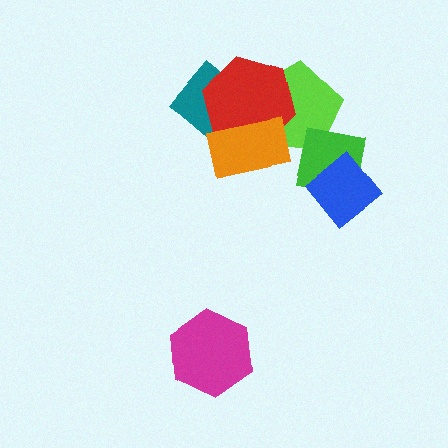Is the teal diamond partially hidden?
Yes, it is partially covered by another shape.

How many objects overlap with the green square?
2 objects overlap with the green square.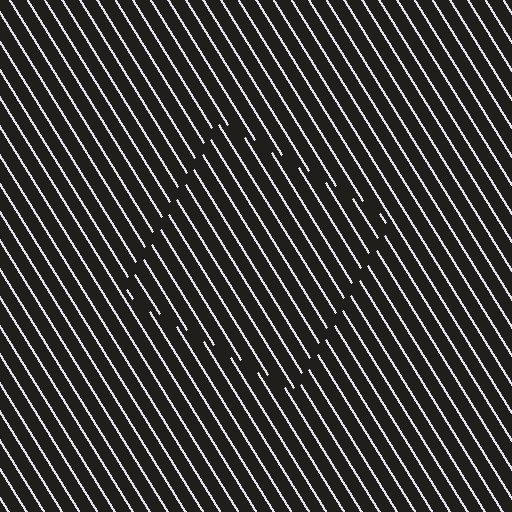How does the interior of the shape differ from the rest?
The interior of the shape contains the same grating, shifted by half a period — the contour is defined by the phase discontinuity where line-ends from the inner and outer gratings abut.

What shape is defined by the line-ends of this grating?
An illusory square. The interior of the shape contains the same grating, shifted by half a period — the contour is defined by the phase discontinuity where line-ends from the inner and outer gratings abut.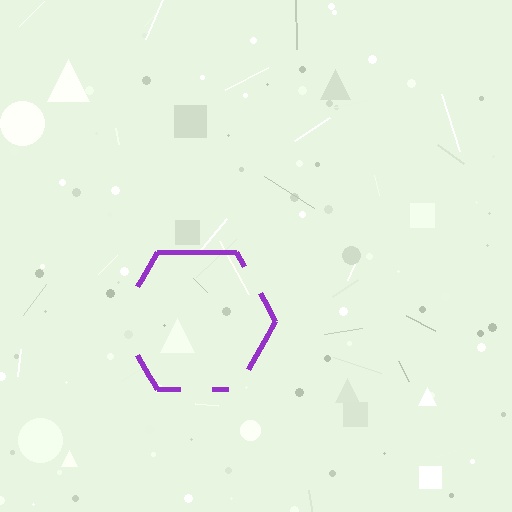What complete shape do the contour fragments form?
The contour fragments form a hexagon.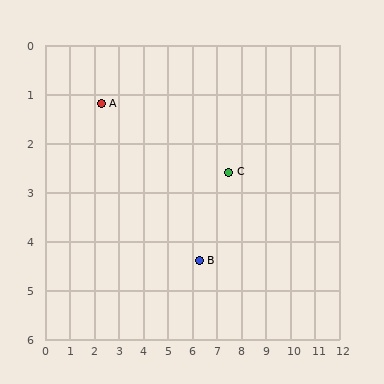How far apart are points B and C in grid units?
Points B and C are about 2.2 grid units apart.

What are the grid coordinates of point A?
Point A is at approximately (2.3, 1.2).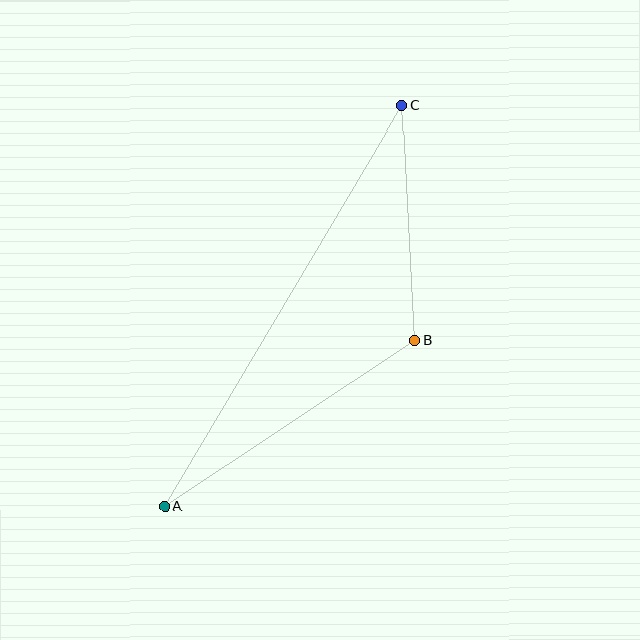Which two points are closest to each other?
Points B and C are closest to each other.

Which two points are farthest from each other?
Points A and C are farthest from each other.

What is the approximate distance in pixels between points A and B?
The distance between A and B is approximately 301 pixels.